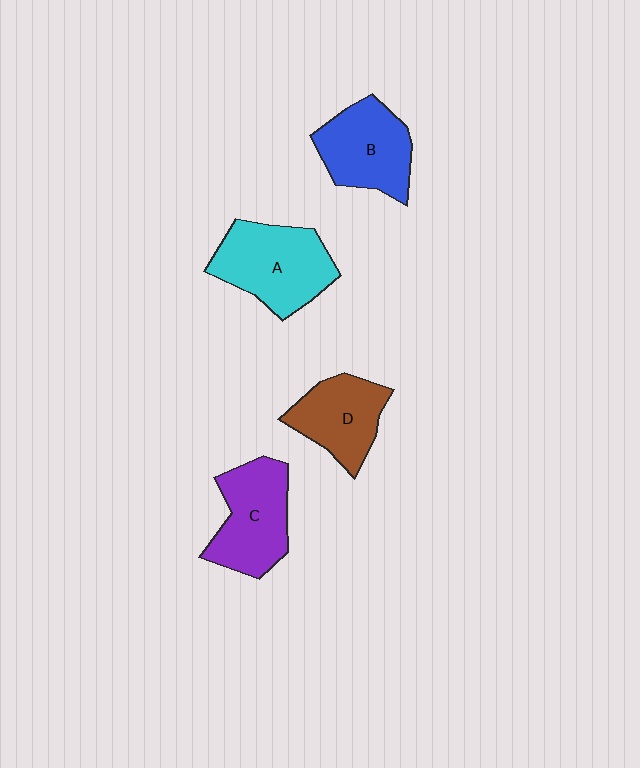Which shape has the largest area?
Shape A (cyan).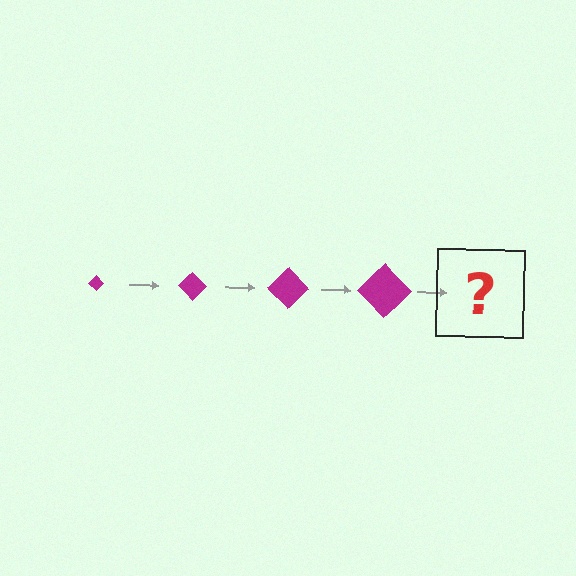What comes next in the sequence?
The next element should be a magenta diamond, larger than the previous one.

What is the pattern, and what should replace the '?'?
The pattern is that the diamond gets progressively larger each step. The '?' should be a magenta diamond, larger than the previous one.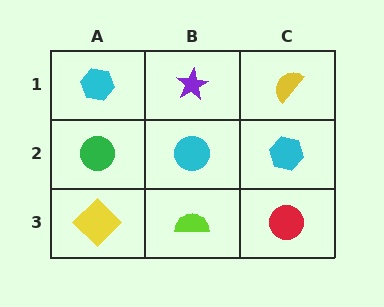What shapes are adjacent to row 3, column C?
A cyan hexagon (row 2, column C), a lime semicircle (row 3, column B).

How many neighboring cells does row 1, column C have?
2.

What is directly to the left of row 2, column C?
A cyan circle.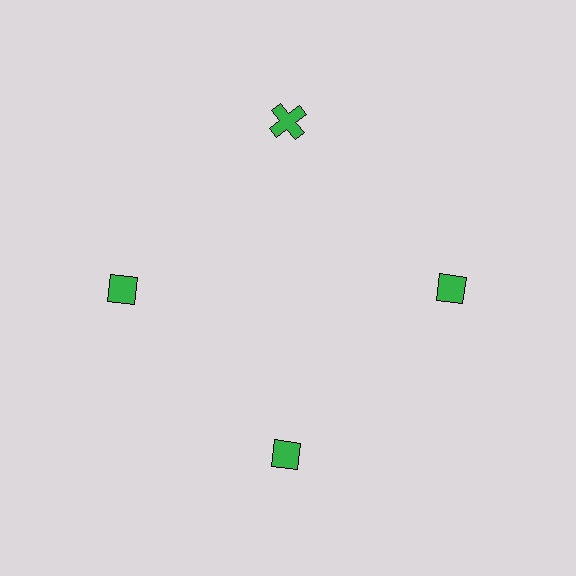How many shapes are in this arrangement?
There are 4 shapes arranged in a ring pattern.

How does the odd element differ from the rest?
It has a different shape: cross instead of diamond.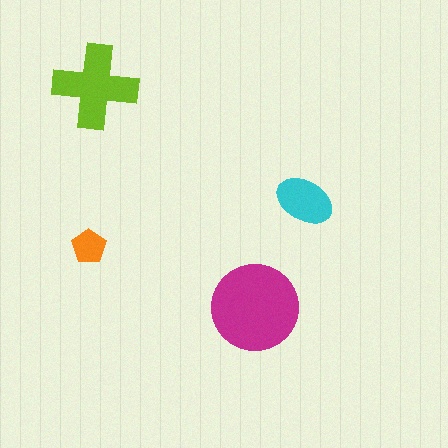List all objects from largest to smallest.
The magenta circle, the lime cross, the cyan ellipse, the orange pentagon.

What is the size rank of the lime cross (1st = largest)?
2nd.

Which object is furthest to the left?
The orange pentagon is leftmost.